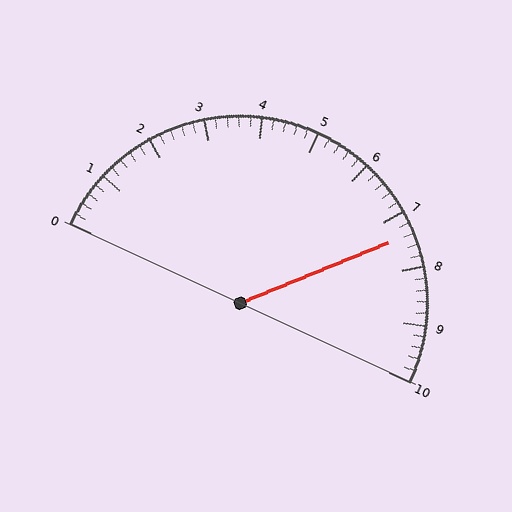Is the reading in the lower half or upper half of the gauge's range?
The reading is in the upper half of the range (0 to 10).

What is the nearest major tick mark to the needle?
The nearest major tick mark is 7.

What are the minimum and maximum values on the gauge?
The gauge ranges from 0 to 10.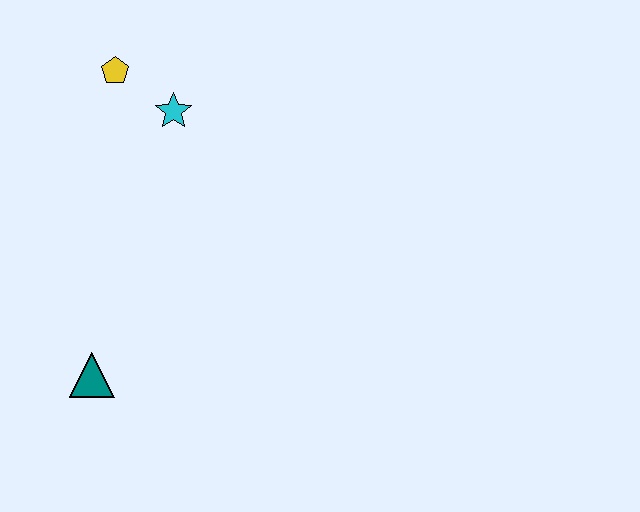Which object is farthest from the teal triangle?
The yellow pentagon is farthest from the teal triangle.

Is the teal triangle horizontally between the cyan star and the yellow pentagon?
No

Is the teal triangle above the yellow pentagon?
No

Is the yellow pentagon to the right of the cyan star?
No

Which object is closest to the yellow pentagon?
The cyan star is closest to the yellow pentagon.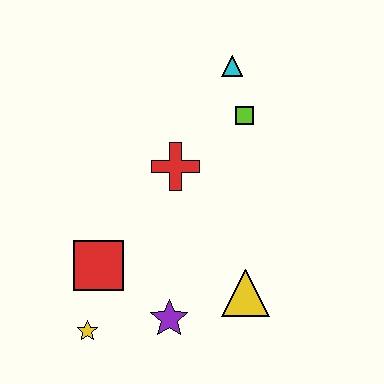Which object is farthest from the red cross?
The yellow star is farthest from the red cross.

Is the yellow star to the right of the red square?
No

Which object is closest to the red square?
The yellow star is closest to the red square.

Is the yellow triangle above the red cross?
No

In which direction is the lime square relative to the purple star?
The lime square is above the purple star.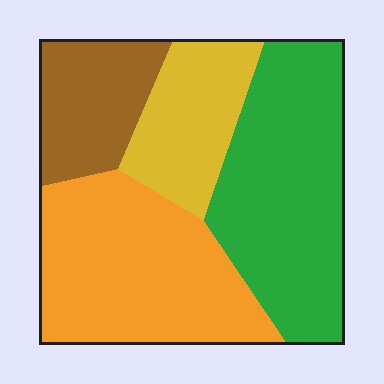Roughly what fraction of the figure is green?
Green covers about 35% of the figure.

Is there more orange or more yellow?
Orange.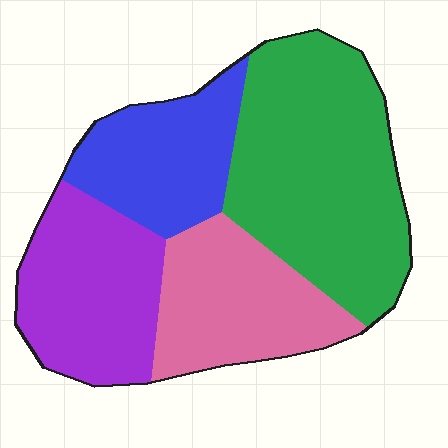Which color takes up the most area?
Green, at roughly 40%.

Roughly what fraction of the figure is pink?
Pink covers about 20% of the figure.